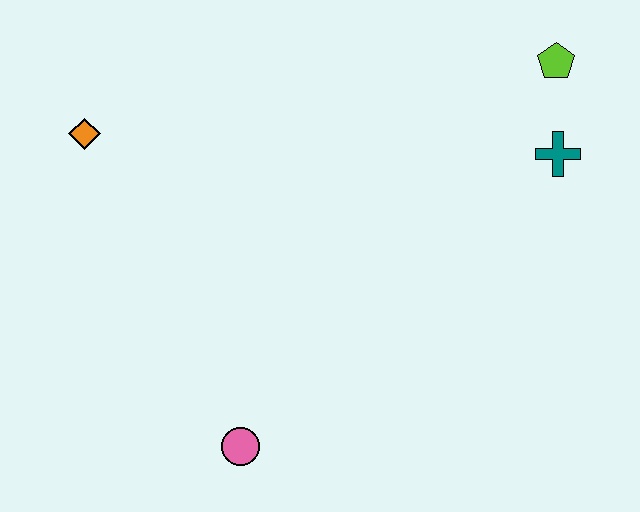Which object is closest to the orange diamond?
The pink circle is closest to the orange diamond.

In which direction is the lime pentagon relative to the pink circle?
The lime pentagon is above the pink circle.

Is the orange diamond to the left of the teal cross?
Yes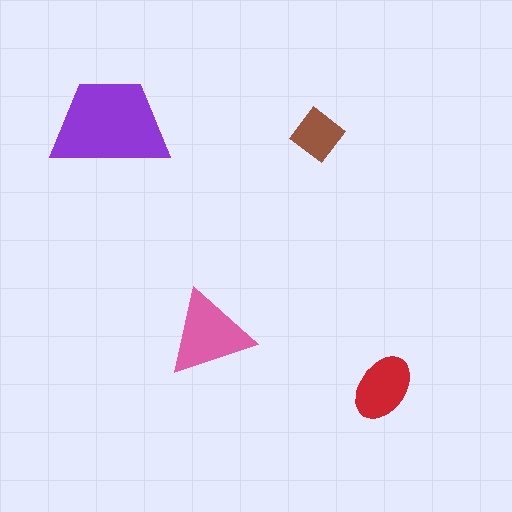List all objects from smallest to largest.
The brown diamond, the red ellipse, the pink triangle, the purple trapezoid.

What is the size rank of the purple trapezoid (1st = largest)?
1st.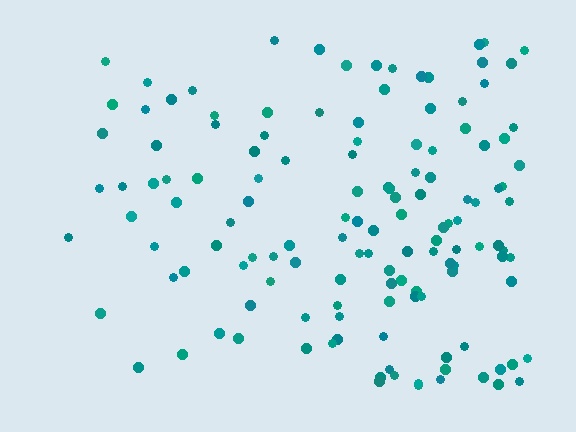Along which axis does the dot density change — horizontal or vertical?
Horizontal.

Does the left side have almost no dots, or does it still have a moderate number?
Still a moderate number, just noticeably fewer than the right.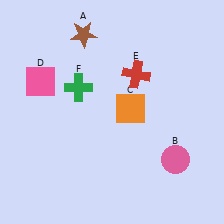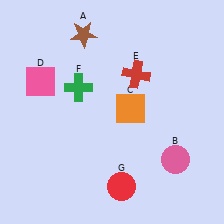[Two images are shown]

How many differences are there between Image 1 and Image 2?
There is 1 difference between the two images.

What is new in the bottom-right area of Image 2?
A red circle (G) was added in the bottom-right area of Image 2.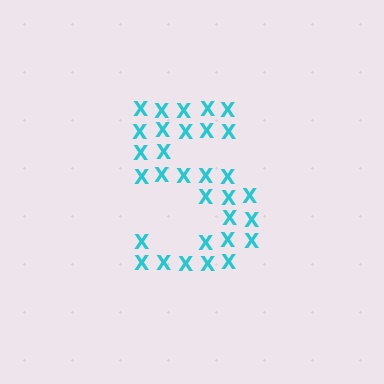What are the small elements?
The small elements are letter X's.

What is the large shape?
The large shape is the digit 5.